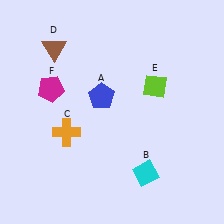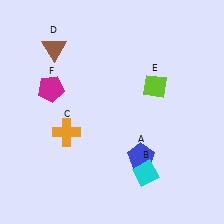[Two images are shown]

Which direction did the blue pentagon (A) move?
The blue pentagon (A) moved down.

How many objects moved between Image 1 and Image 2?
1 object moved between the two images.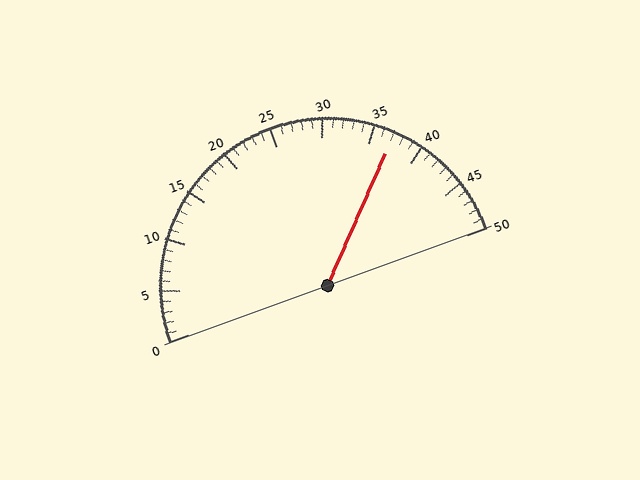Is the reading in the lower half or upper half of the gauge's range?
The reading is in the upper half of the range (0 to 50).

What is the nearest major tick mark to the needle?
The nearest major tick mark is 35.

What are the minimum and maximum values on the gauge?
The gauge ranges from 0 to 50.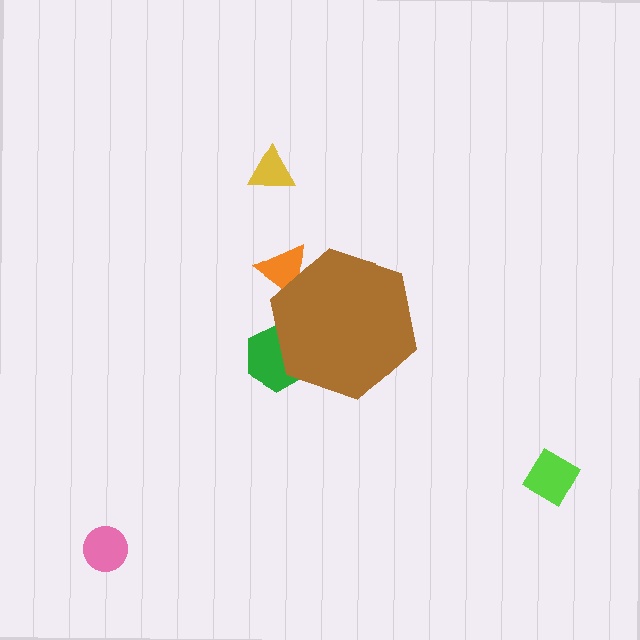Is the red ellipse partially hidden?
Yes, the red ellipse is partially hidden behind the brown hexagon.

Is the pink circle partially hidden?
No, the pink circle is fully visible.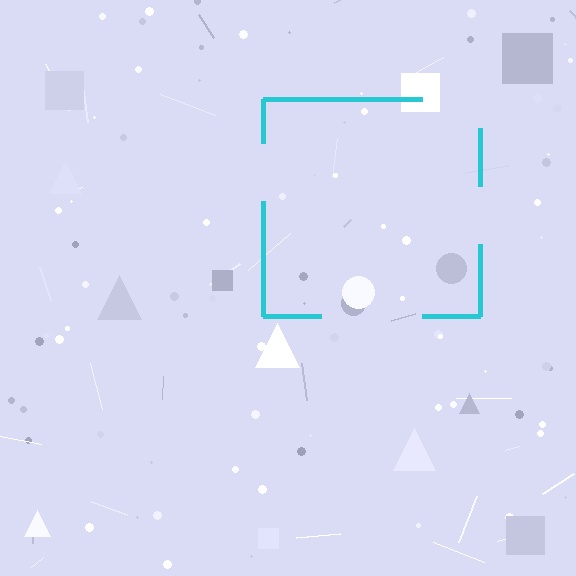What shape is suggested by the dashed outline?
The dashed outline suggests a square.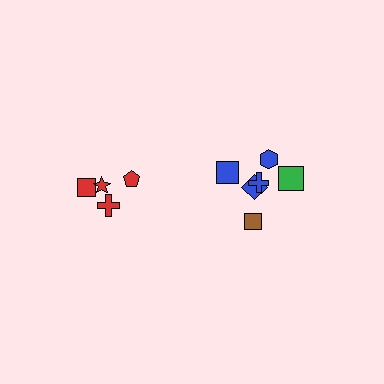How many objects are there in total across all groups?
There are 10 objects.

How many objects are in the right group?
There are 6 objects.